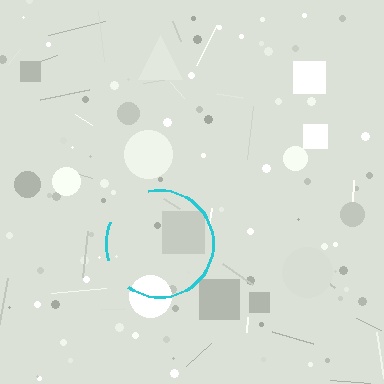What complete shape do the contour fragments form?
The contour fragments form a circle.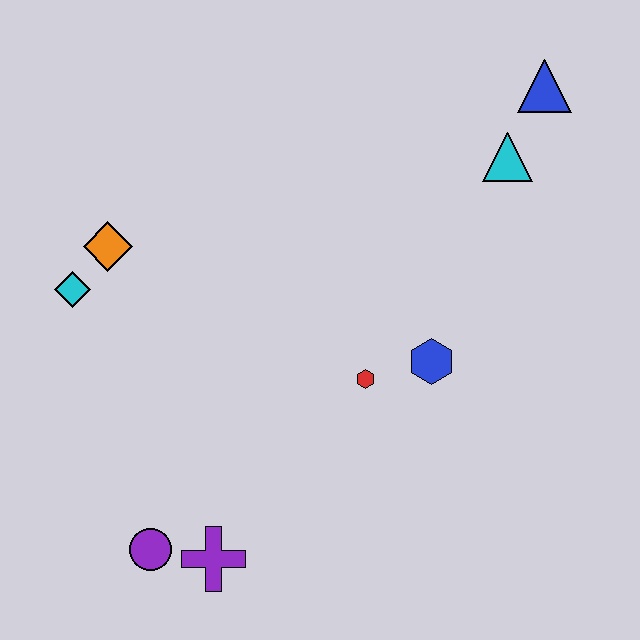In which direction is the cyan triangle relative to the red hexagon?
The cyan triangle is above the red hexagon.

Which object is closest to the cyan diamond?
The orange diamond is closest to the cyan diamond.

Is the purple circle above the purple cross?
Yes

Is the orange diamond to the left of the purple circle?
Yes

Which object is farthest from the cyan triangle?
The purple circle is farthest from the cyan triangle.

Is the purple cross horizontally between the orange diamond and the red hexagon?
Yes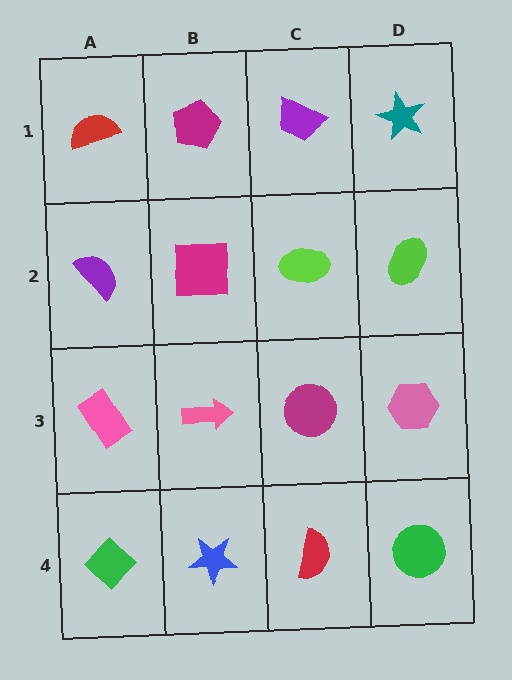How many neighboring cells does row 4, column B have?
3.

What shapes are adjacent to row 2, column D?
A teal star (row 1, column D), a pink hexagon (row 3, column D), a lime ellipse (row 2, column C).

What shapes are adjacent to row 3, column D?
A lime ellipse (row 2, column D), a green circle (row 4, column D), a magenta circle (row 3, column C).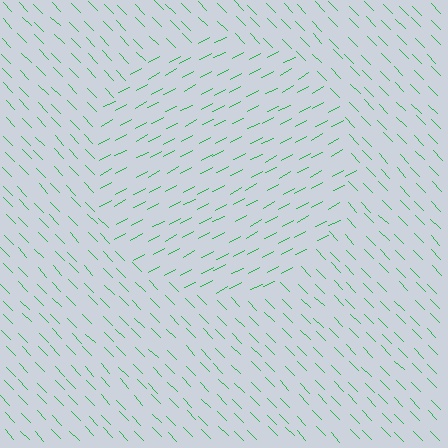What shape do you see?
I see a circle.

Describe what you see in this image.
The image is filled with small green line segments. A circle region in the image has lines oriented differently from the surrounding lines, creating a visible texture boundary.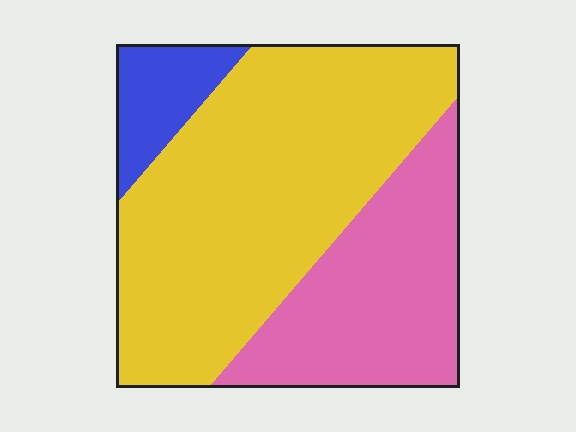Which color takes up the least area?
Blue, at roughly 10%.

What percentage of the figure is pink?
Pink takes up about one third (1/3) of the figure.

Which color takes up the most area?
Yellow, at roughly 60%.